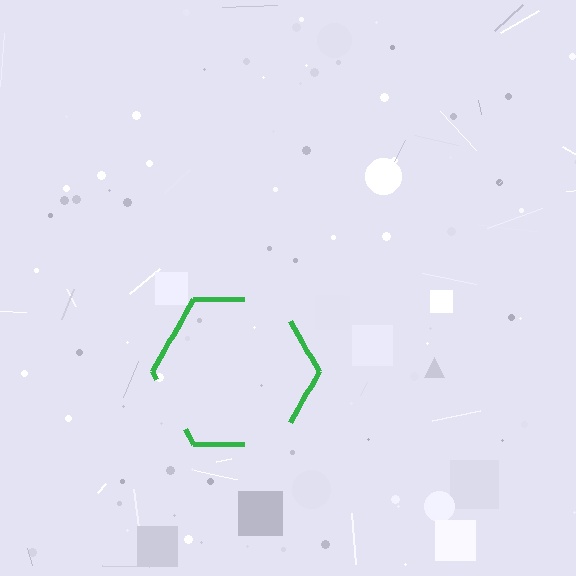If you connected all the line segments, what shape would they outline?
They would outline a hexagon.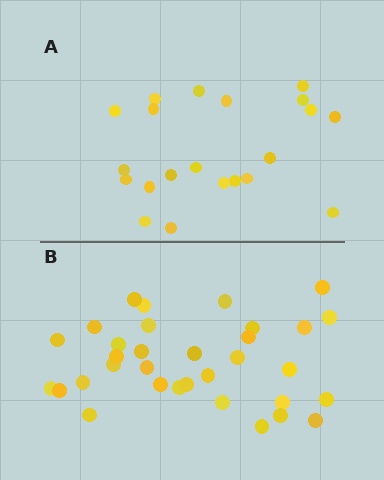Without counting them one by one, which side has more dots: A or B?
Region B (the bottom region) has more dots.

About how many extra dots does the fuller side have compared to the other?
Region B has roughly 12 or so more dots than region A.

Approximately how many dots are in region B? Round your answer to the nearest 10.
About 30 dots. (The exact count is 33, which rounds to 30.)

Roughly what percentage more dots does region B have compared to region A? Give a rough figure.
About 55% more.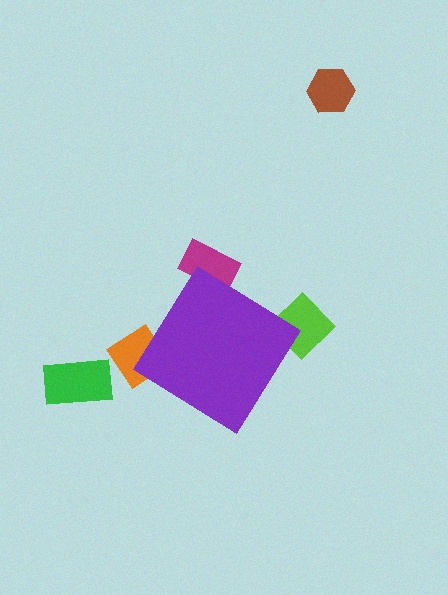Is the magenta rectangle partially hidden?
Yes, the magenta rectangle is partially hidden behind the purple diamond.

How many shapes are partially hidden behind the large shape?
3 shapes are partially hidden.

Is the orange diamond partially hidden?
Yes, the orange diamond is partially hidden behind the purple diamond.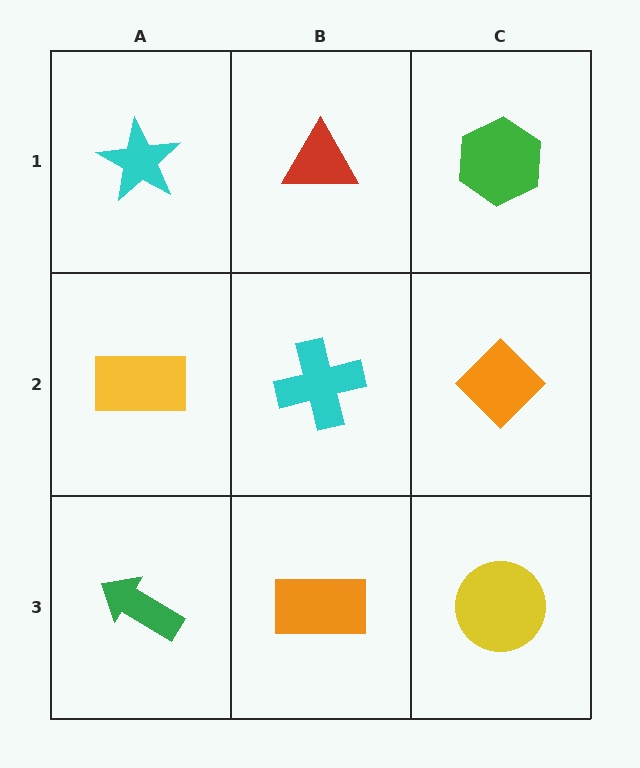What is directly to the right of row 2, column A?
A cyan cross.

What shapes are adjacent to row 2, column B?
A red triangle (row 1, column B), an orange rectangle (row 3, column B), a yellow rectangle (row 2, column A), an orange diamond (row 2, column C).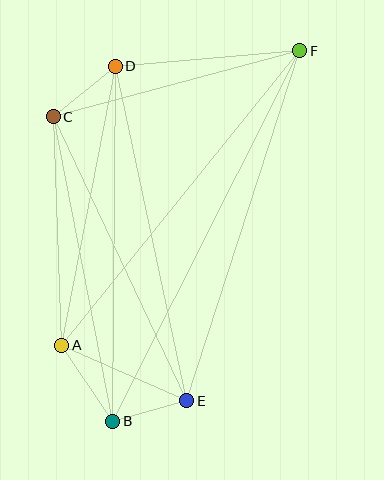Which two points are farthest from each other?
Points B and F are farthest from each other.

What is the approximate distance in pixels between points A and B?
The distance between A and B is approximately 91 pixels.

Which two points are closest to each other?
Points B and E are closest to each other.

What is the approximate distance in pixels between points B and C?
The distance between B and C is approximately 310 pixels.